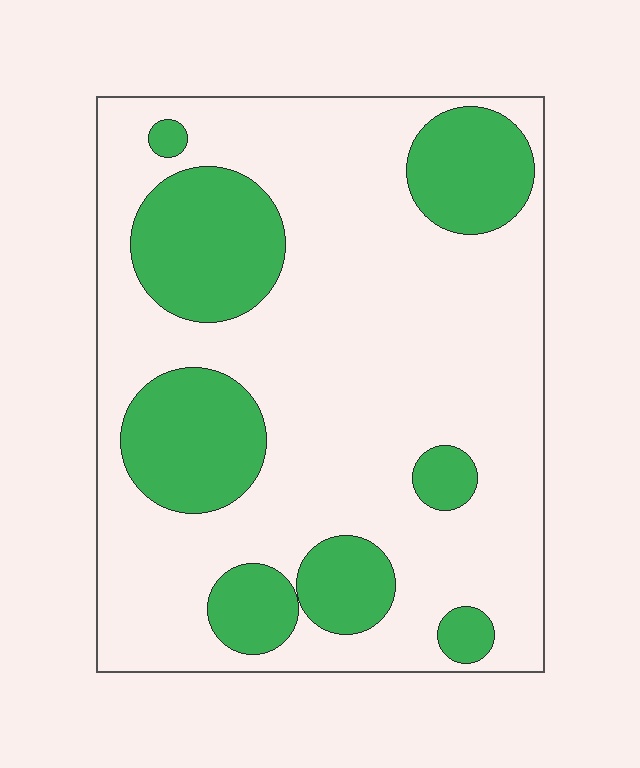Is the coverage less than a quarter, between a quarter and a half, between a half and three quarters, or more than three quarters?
Between a quarter and a half.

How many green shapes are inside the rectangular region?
8.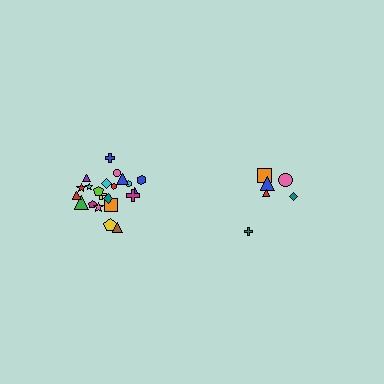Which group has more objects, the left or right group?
The left group.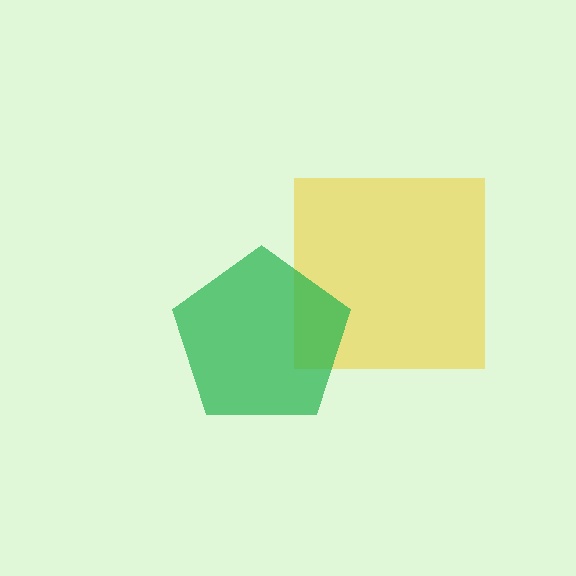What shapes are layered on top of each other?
The layered shapes are: a yellow square, a green pentagon.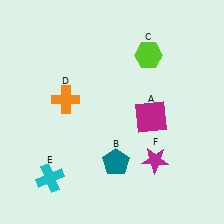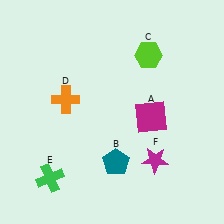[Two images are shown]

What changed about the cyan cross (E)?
In Image 1, E is cyan. In Image 2, it changed to green.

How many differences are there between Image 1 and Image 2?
There is 1 difference between the two images.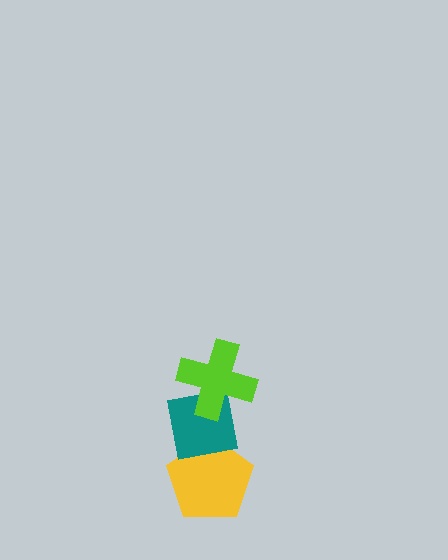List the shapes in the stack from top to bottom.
From top to bottom: the lime cross, the teal square, the yellow pentagon.